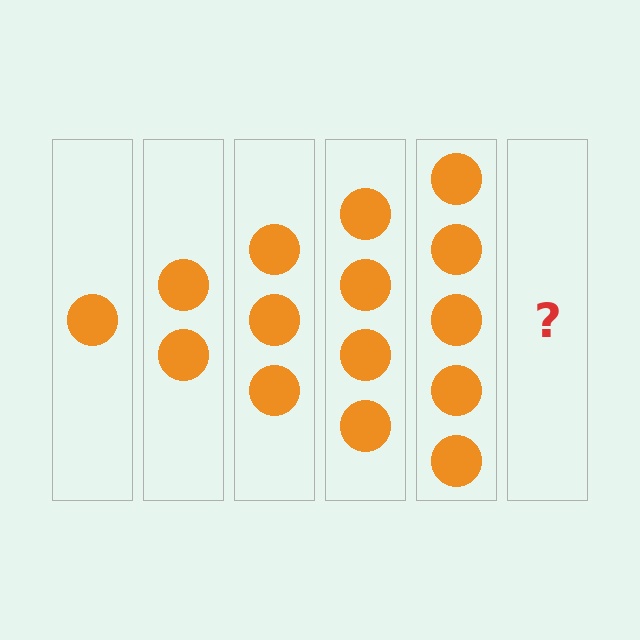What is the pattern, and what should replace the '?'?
The pattern is that each step adds one more circle. The '?' should be 6 circles.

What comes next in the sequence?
The next element should be 6 circles.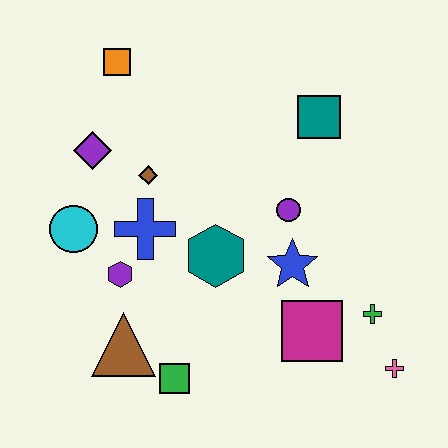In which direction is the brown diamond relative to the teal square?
The brown diamond is to the left of the teal square.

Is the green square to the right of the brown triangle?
Yes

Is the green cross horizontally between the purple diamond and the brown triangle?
No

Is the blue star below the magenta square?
No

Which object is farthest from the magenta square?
The orange square is farthest from the magenta square.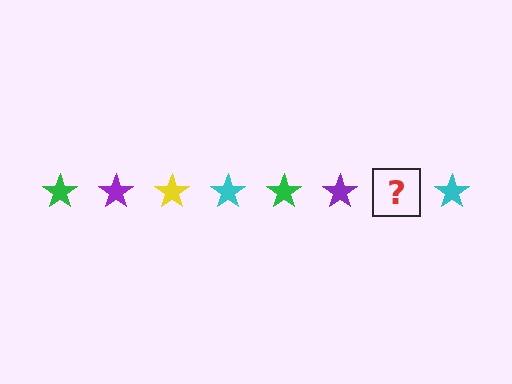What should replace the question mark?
The question mark should be replaced with a yellow star.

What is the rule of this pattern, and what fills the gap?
The rule is that the pattern cycles through green, purple, yellow, cyan stars. The gap should be filled with a yellow star.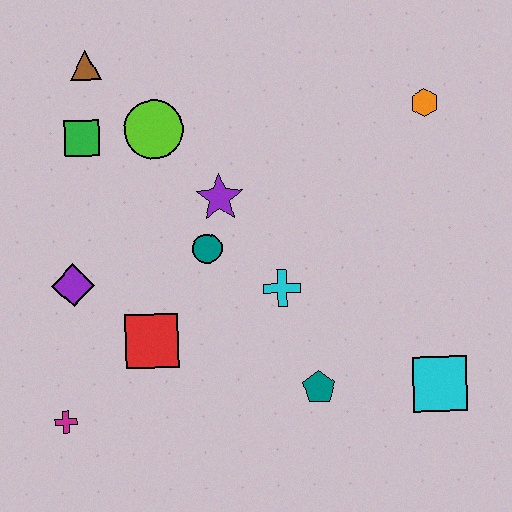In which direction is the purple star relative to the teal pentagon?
The purple star is above the teal pentagon.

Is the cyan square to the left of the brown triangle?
No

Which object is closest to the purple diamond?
The red square is closest to the purple diamond.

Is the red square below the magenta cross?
No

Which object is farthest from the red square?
The orange hexagon is farthest from the red square.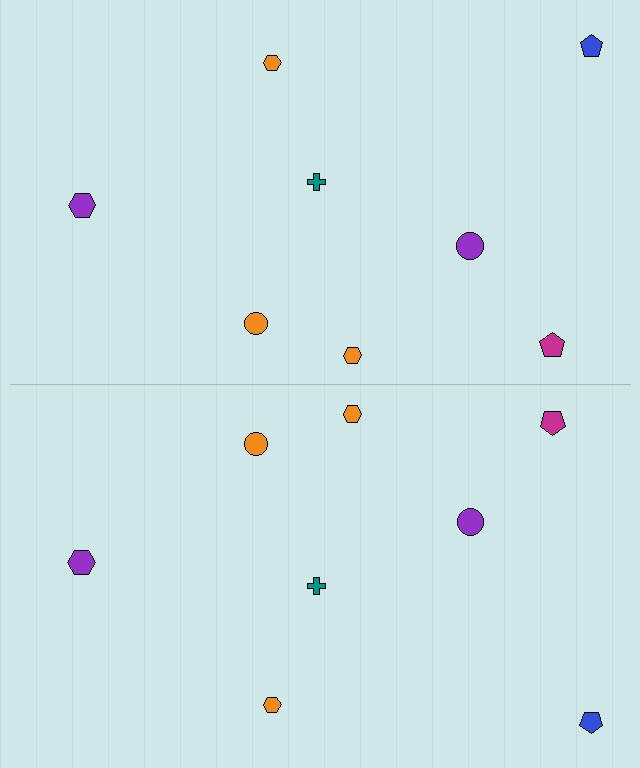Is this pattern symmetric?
Yes, this pattern has bilateral (reflection) symmetry.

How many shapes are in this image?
There are 16 shapes in this image.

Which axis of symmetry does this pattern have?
The pattern has a horizontal axis of symmetry running through the center of the image.